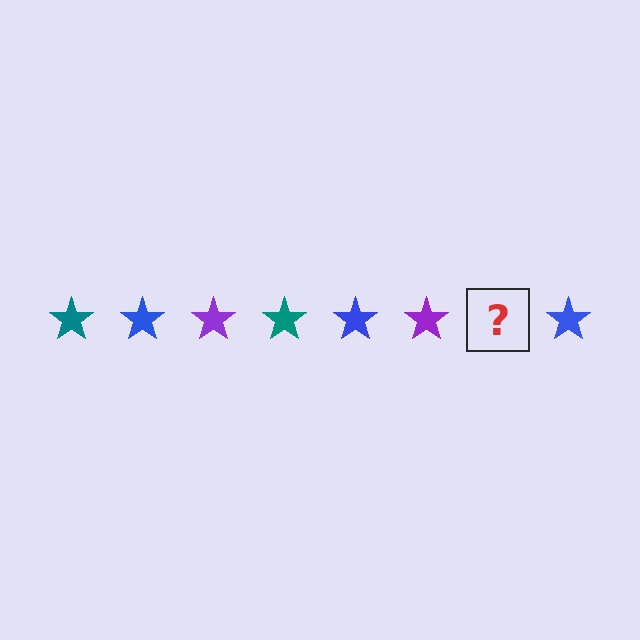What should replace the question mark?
The question mark should be replaced with a teal star.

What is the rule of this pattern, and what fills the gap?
The rule is that the pattern cycles through teal, blue, purple stars. The gap should be filled with a teal star.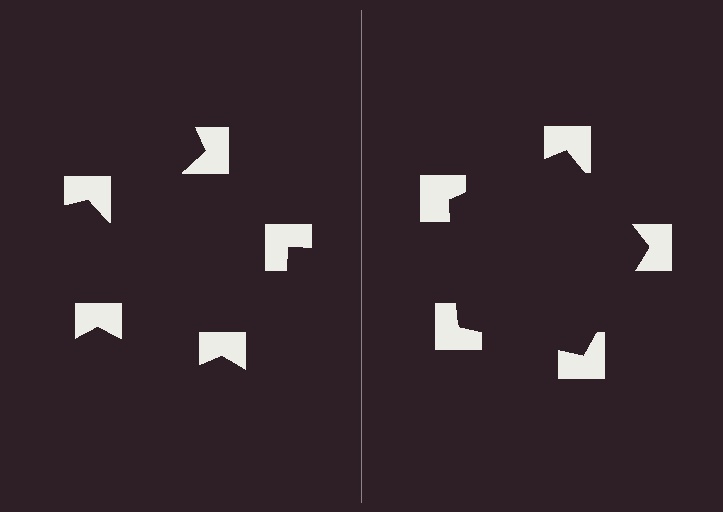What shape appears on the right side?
An illusory pentagon.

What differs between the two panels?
The notched squares are positioned identically on both sides; only the wedge orientations differ. On the right they align to a pentagon; on the left they are misaligned.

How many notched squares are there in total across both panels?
10 — 5 on each side.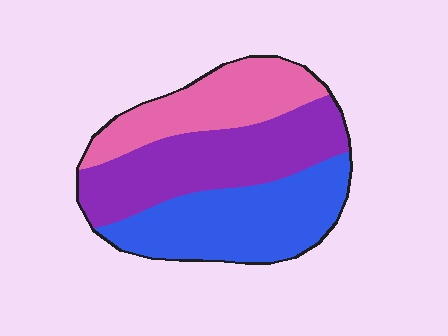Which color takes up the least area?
Pink, at roughly 25%.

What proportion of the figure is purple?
Purple covers roughly 35% of the figure.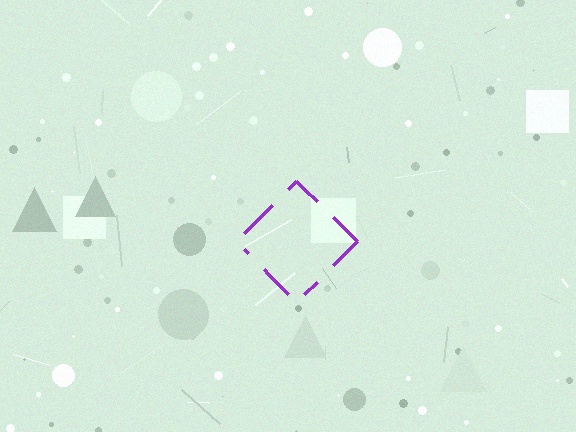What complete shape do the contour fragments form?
The contour fragments form a diamond.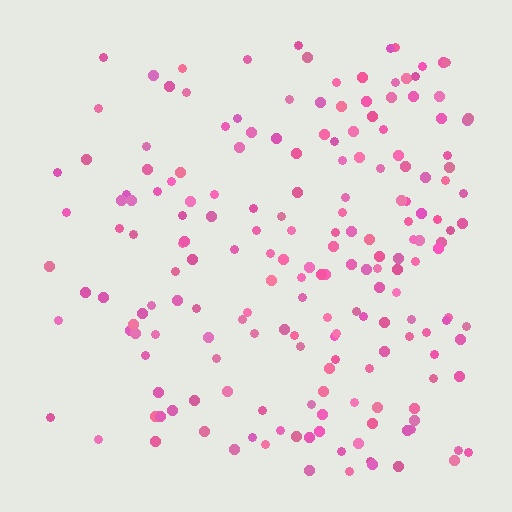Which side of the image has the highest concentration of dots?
The right.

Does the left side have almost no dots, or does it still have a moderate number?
Still a moderate number, just noticeably fewer than the right.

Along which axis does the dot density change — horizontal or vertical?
Horizontal.